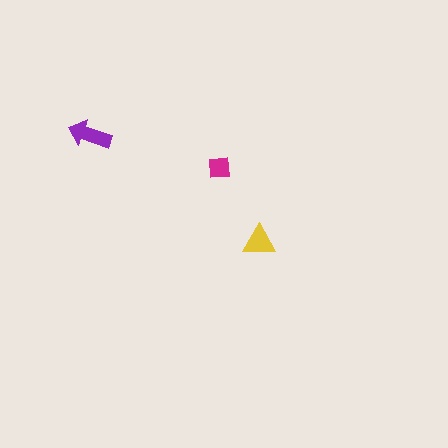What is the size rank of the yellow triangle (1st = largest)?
2nd.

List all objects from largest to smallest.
The purple arrow, the yellow triangle, the magenta square.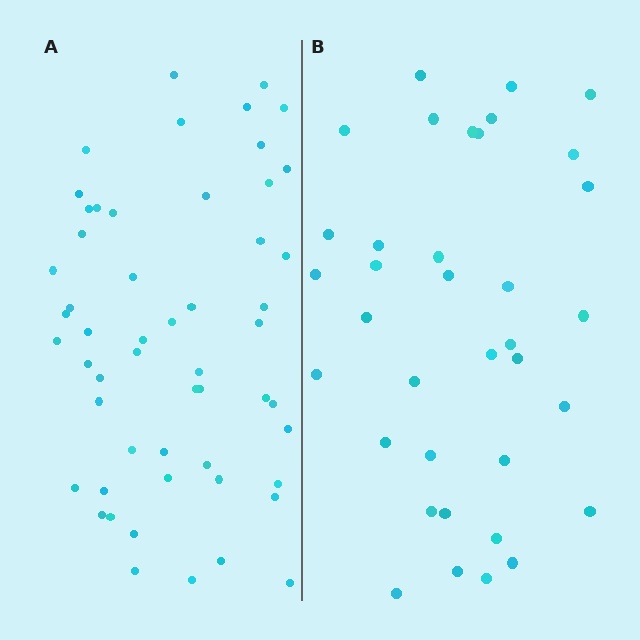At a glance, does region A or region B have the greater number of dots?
Region A (the left region) has more dots.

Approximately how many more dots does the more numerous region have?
Region A has approximately 20 more dots than region B.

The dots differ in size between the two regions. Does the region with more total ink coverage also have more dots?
No. Region B has more total ink coverage because its dots are larger, but region A actually contains more individual dots. Total area can be misleading — the number of items is what matters here.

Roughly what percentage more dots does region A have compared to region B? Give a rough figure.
About 50% more.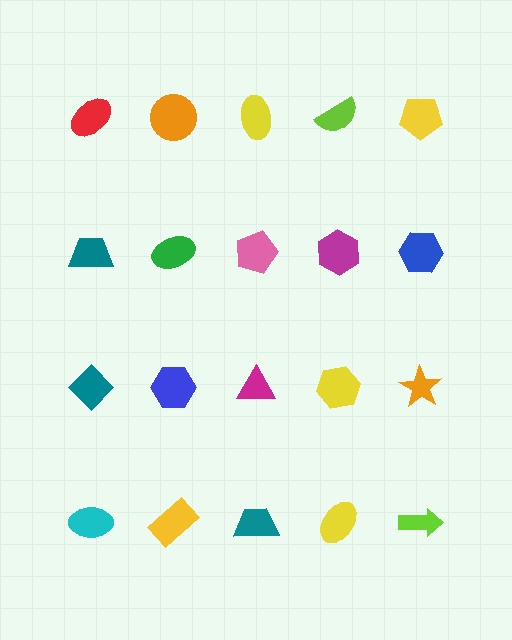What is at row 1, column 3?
A yellow ellipse.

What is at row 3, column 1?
A teal diamond.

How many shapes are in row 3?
5 shapes.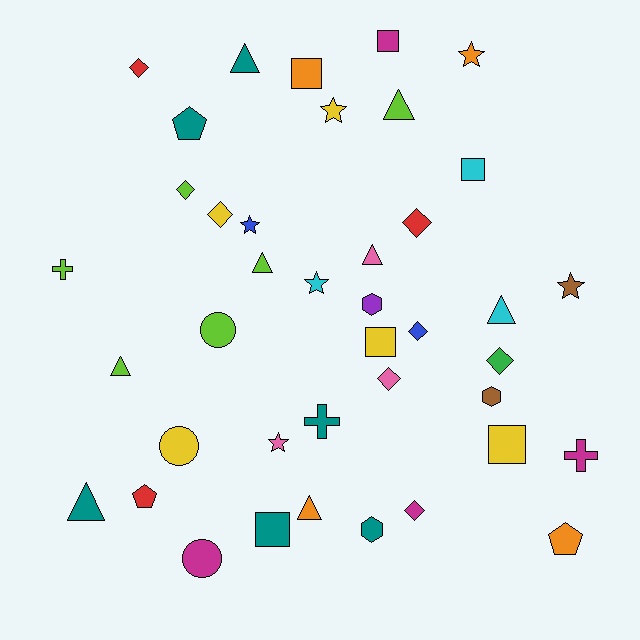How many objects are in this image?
There are 40 objects.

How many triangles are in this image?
There are 8 triangles.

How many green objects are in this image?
There is 1 green object.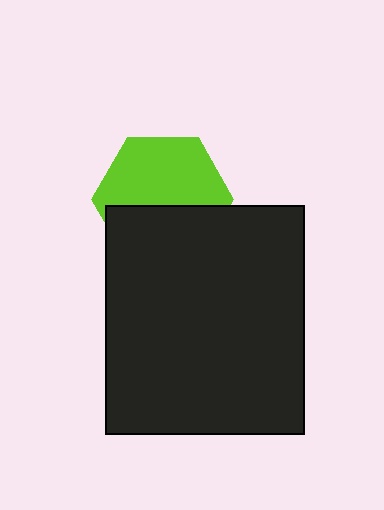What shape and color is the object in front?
The object in front is a black rectangle.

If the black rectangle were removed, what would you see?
You would see the complete lime hexagon.